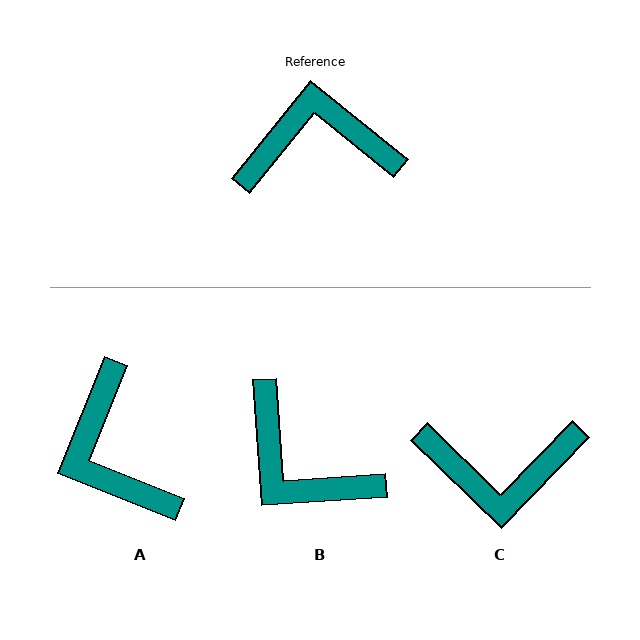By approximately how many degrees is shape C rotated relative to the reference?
Approximately 175 degrees counter-clockwise.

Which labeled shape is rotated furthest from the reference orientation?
C, about 175 degrees away.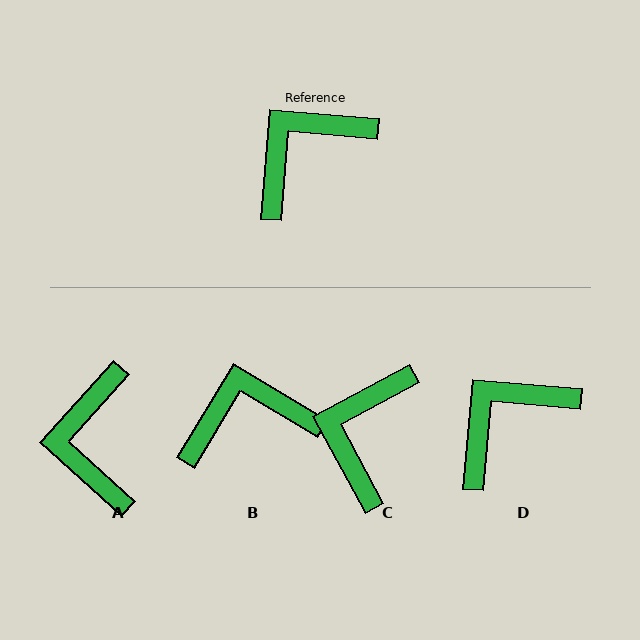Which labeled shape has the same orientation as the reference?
D.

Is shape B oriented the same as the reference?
No, it is off by about 26 degrees.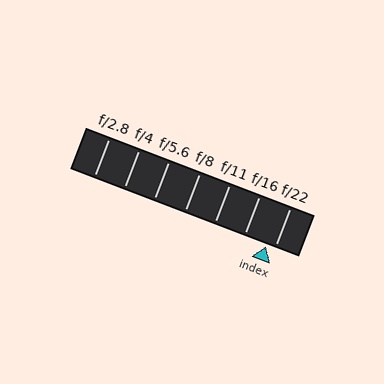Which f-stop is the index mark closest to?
The index mark is closest to f/22.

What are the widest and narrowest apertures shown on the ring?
The widest aperture shown is f/2.8 and the narrowest is f/22.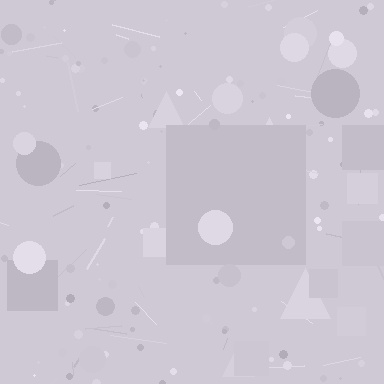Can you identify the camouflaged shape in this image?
The camouflaged shape is a square.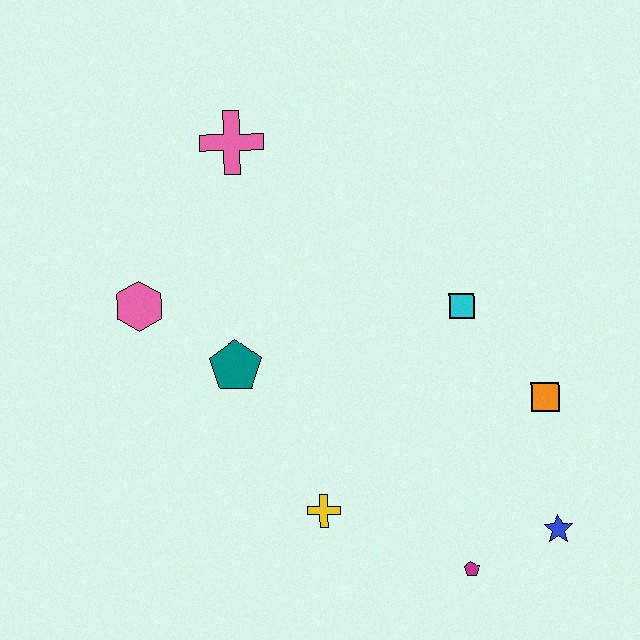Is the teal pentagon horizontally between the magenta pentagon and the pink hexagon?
Yes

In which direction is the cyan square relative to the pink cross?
The cyan square is to the right of the pink cross.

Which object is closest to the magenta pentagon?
The blue star is closest to the magenta pentagon.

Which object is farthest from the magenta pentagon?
The pink cross is farthest from the magenta pentagon.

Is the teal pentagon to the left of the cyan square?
Yes